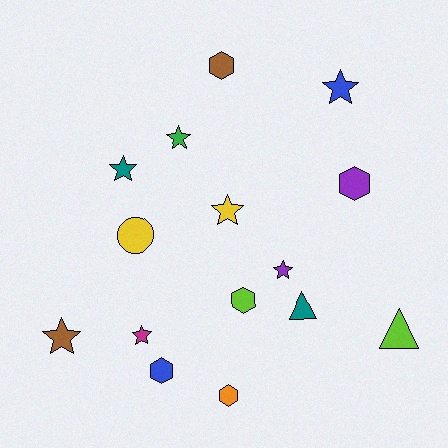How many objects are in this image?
There are 15 objects.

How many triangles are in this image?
There are 2 triangles.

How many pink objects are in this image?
There are no pink objects.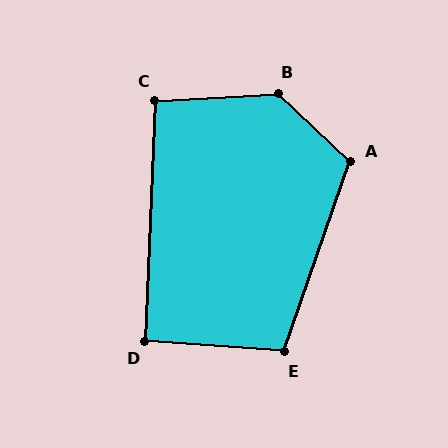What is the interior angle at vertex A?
Approximately 114 degrees (obtuse).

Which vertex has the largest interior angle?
B, at approximately 133 degrees.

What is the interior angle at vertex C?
Approximately 96 degrees (obtuse).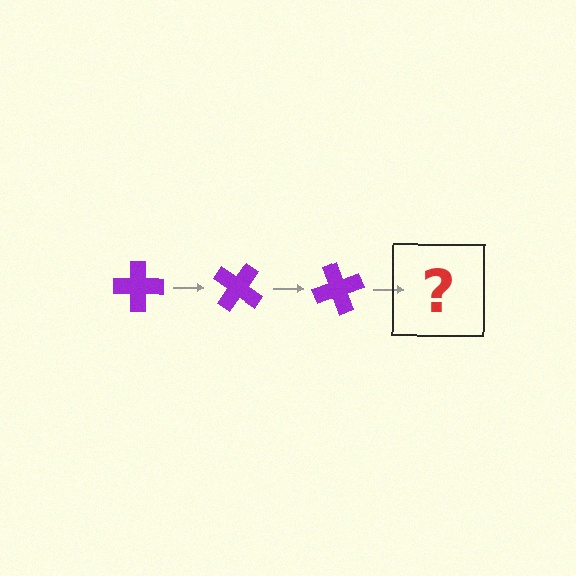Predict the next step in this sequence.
The next step is a purple cross rotated 105 degrees.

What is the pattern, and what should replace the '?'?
The pattern is that the cross rotates 35 degrees each step. The '?' should be a purple cross rotated 105 degrees.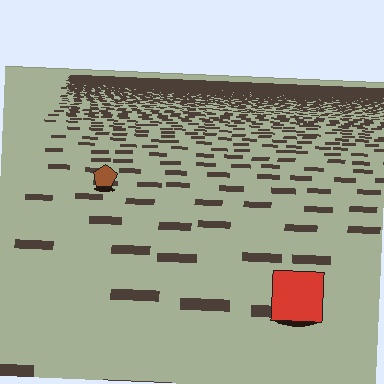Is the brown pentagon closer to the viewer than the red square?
No. The red square is closer — you can tell from the texture gradient: the ground texture is coarser near it.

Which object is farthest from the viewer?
The brown pentagon is farthest from the viewer. It appears smaller and the ground texture around it is denser.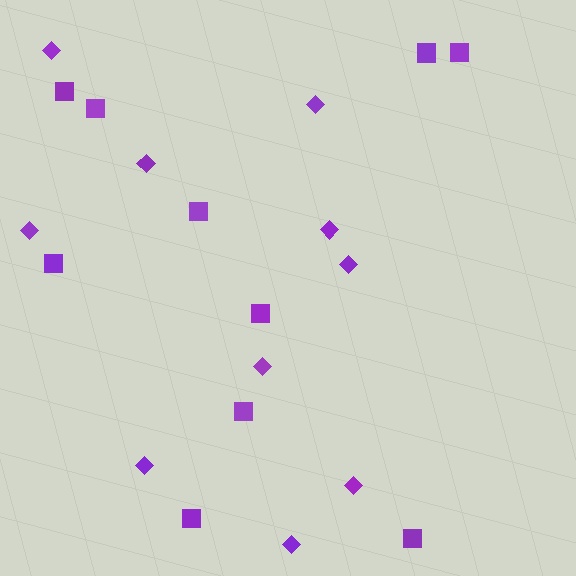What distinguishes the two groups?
There are 2 groups: one group of squares (10) and one group of diamonds (10).